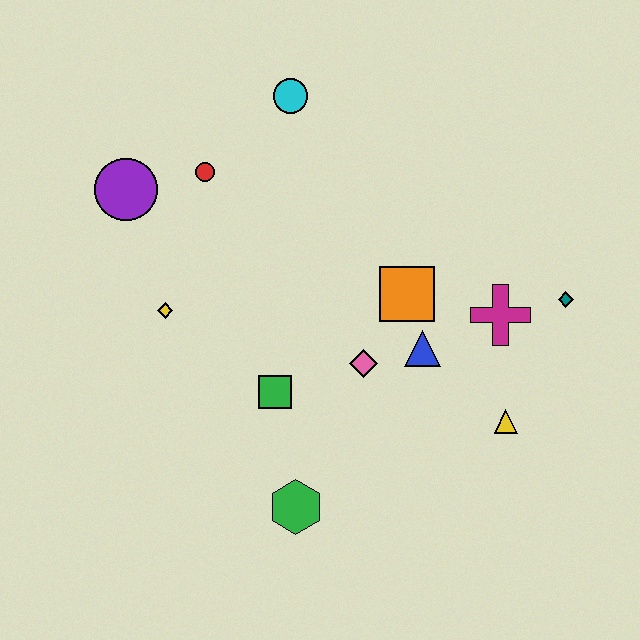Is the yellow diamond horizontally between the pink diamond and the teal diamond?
No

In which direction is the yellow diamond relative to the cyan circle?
The yellow diamond is below the cyan circle.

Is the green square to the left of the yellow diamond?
No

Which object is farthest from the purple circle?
The teal diamond is farthest from the purple circle.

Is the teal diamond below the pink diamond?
No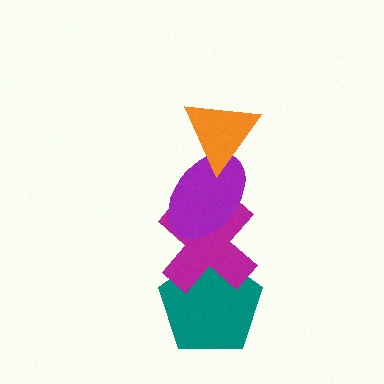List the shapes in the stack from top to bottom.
From top to bottom: the orange triangle, the purple ellipse, the magenta cross, the teal pentagon.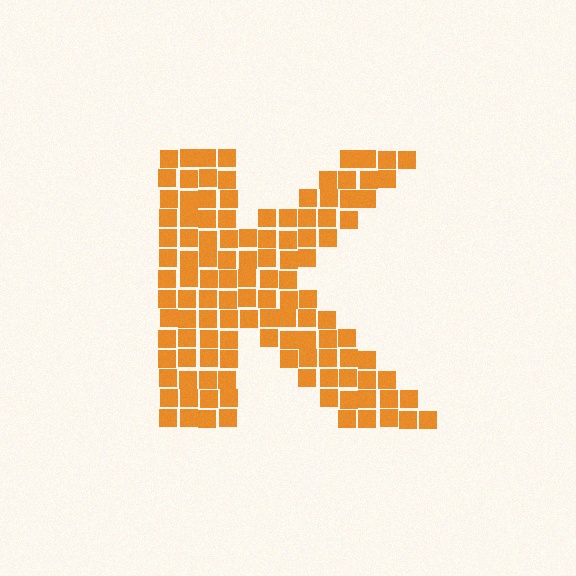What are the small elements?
The small elements are squares.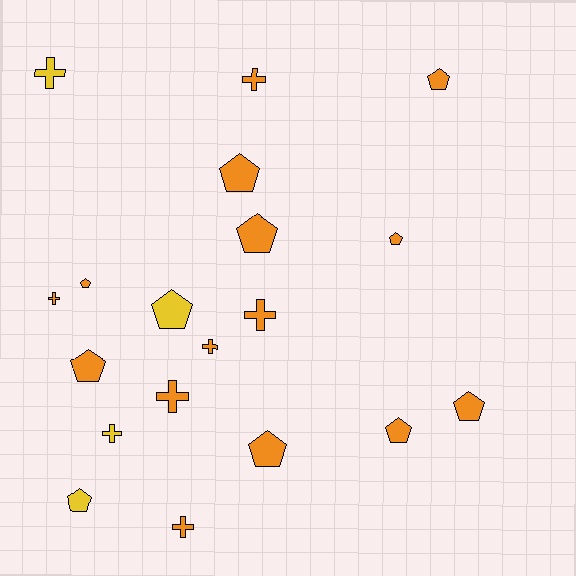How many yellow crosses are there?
There are 2 yellow crosses.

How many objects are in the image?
There are 19 objects.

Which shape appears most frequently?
Pentagon, with 11 objects.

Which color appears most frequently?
Orange, with 15 objects.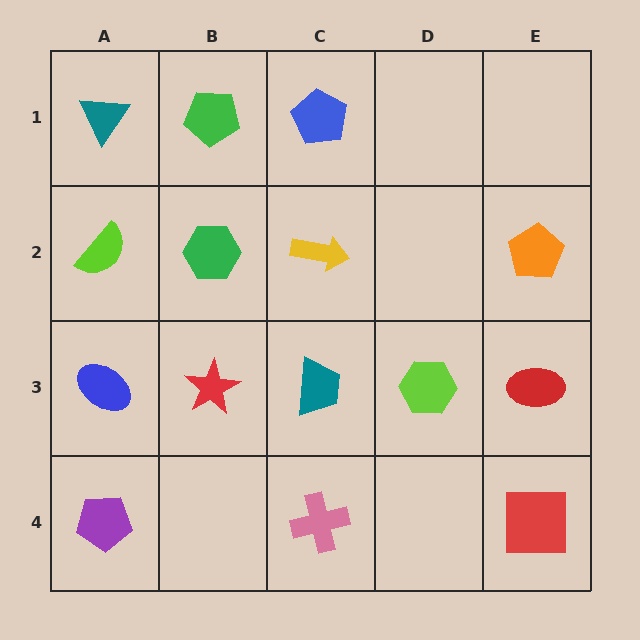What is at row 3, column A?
A blue ellipse.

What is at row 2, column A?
A lime semicircle.